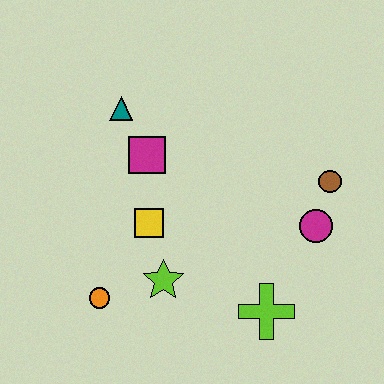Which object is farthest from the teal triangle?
The lime cross is farthest from the teal triangle.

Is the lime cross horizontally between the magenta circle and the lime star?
Yes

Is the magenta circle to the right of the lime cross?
Yes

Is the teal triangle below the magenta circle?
No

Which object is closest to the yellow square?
The lime star is closest to the yellow square.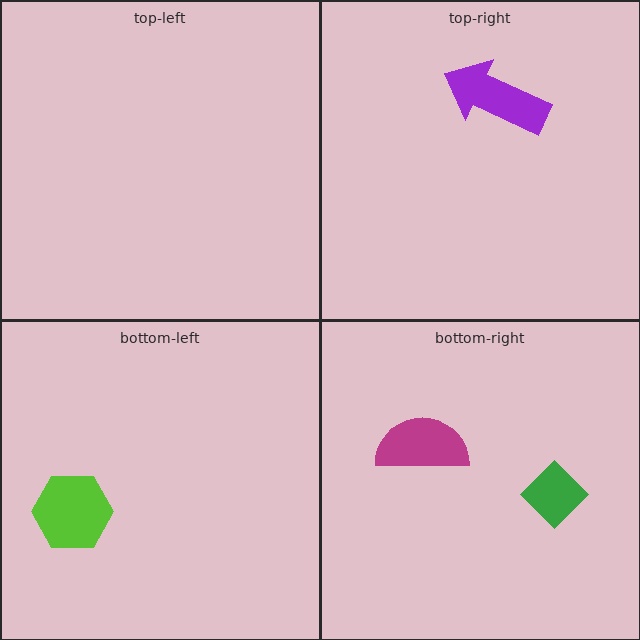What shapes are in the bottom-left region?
The lime hexagon.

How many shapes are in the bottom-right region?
2.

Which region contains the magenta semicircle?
The bottom-right region.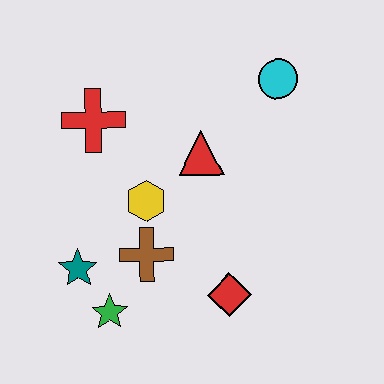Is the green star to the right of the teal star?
Yes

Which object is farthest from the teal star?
The cyan circle is farthest from the teal star.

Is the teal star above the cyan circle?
No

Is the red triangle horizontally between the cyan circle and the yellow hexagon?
Yes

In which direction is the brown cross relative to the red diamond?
The brown cross is to the left of the red diamond.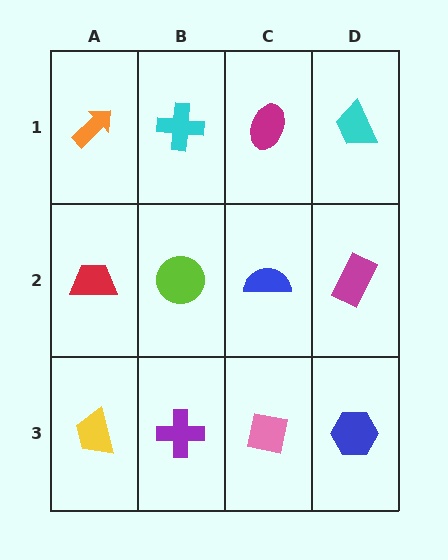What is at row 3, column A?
A yellow trapezoid.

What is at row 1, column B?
A cyan cross.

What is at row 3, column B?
A purple cross.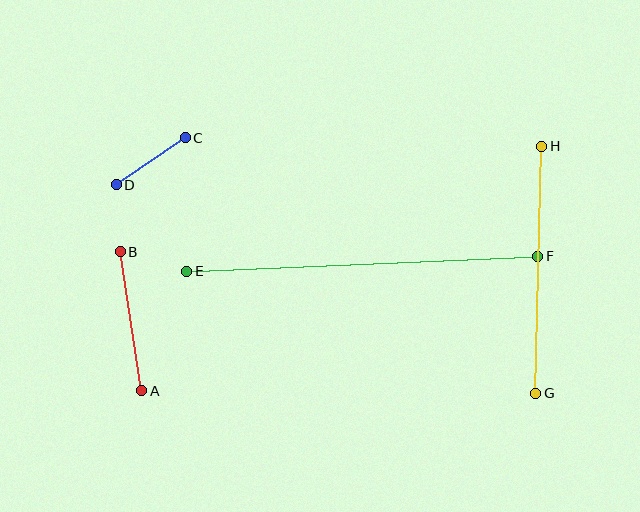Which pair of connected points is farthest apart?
Points E and F are farthest apart.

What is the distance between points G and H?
The distance is approximately 247 pixels.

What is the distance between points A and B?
The distance is approximately 140 pixels.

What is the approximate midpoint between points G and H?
The midpoint is at approximately (539, 270) pixels.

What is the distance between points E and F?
The distance is approximately 351 pixels.